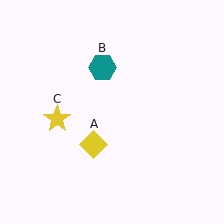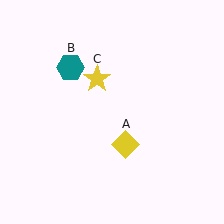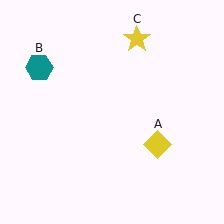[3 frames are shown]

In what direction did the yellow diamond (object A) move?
The yellow diamond (object A) moved right.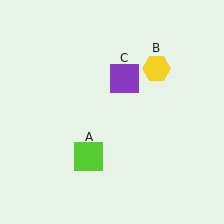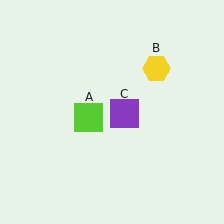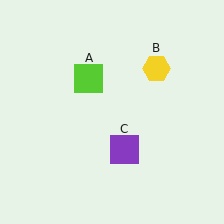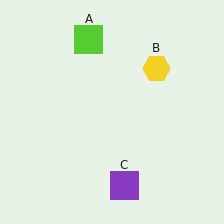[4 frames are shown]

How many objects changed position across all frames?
2 objects changed position: lime square (object A), purple square (object C).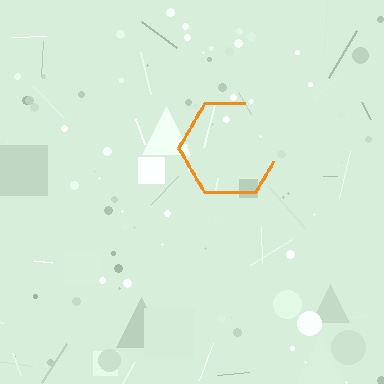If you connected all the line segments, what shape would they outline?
They would outline a hexagon.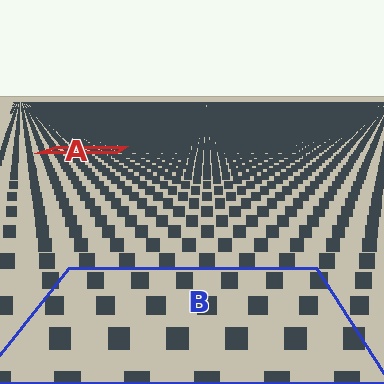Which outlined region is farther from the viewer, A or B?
Region A is farther from the viewer — the texture elements inside it appear smaller and more densely packed.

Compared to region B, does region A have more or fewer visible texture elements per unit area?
Region A has more texture elements per unit area — they are packed more densely because it is farther away.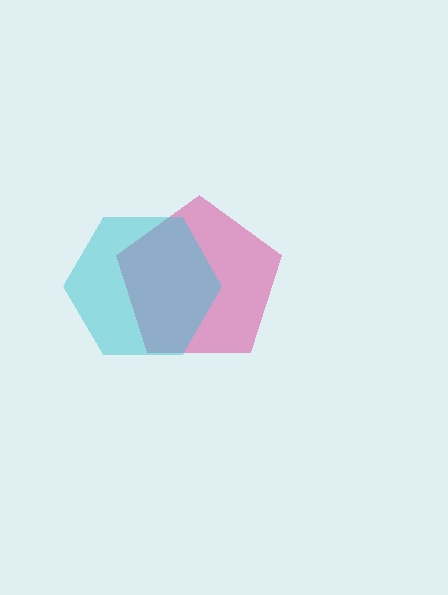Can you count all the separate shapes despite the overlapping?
Yes, there are 2 separate shapes.